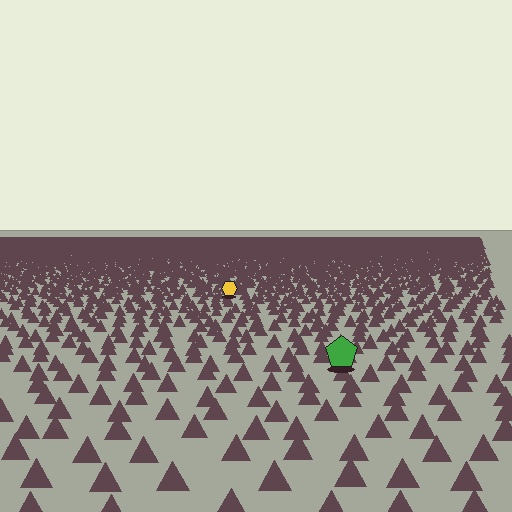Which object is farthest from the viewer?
The yellow hexagon is farthest from the viewer. It appears smaller and the ground texture around it is denser.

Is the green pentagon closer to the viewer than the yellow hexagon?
Yes. The green pentagon is closer — you can tell from the texture gradient: the ground texture is coarser near it.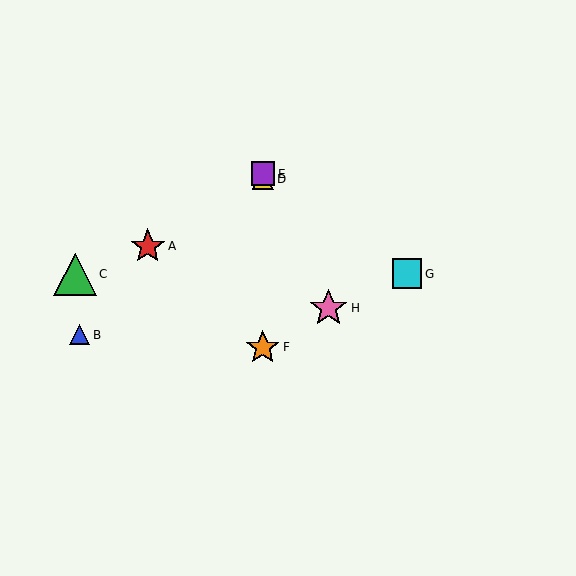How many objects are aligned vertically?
3 objects (D, E, F) are aligned vertically.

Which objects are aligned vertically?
Objects D, E, F are aligned vertically.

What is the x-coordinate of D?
Object D is at x≈263.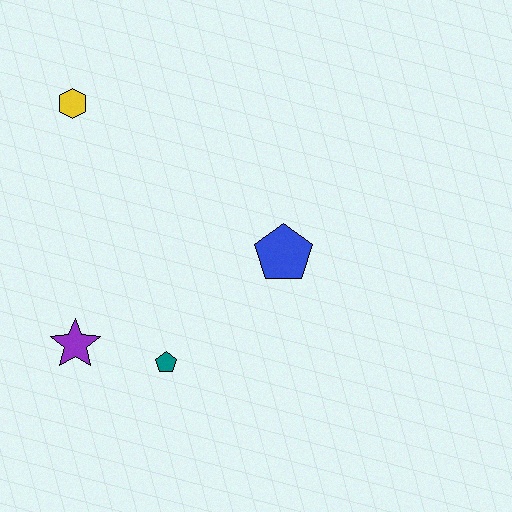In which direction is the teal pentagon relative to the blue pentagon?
The teal pentagon is to the left of the blue pentagon.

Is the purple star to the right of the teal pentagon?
No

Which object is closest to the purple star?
The teal pentagon is closest to the purple star.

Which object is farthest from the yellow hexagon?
The teal pentagon is farthest from the yellow hexagon.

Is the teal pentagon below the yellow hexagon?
Yes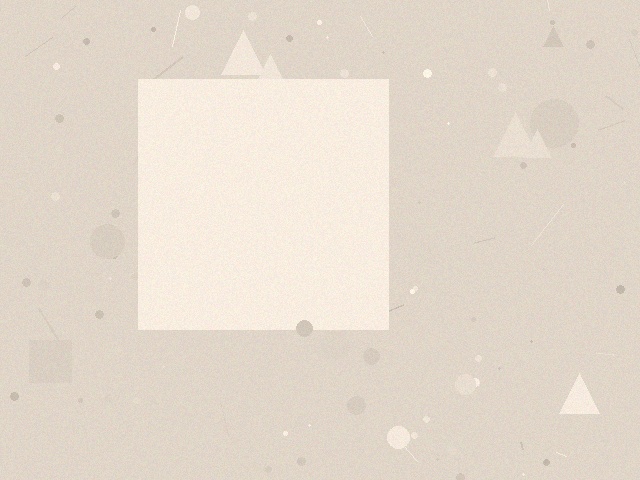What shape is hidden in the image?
A square is hidden in the image.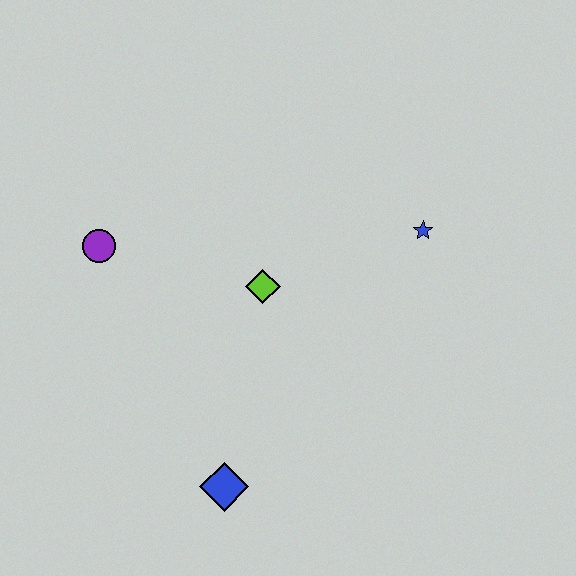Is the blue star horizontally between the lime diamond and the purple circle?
No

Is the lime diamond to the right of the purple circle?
Yes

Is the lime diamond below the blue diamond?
No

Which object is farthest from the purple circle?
The blue star is farthest from the purple circle.